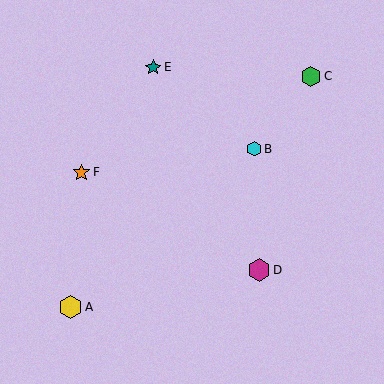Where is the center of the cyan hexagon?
The center of the cyan hexagon is at (254, 149).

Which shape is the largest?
The yellow hexagon (labeled A) is the largest.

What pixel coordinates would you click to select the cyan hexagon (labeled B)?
Click at (254, 149) to select the cyan hexagon B.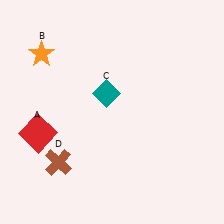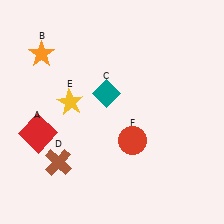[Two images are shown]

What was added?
A yellow star (E), a red circle (F) were added in Image 2.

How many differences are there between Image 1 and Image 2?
There are 2 differences between the two images.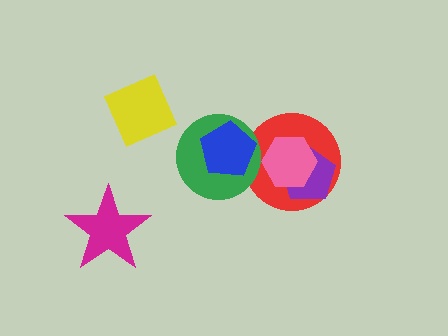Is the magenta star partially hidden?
No, no other shape covers it.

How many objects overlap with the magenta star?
0 objects overlap with the magenta star.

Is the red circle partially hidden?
Yes, it is partially covered by another shape.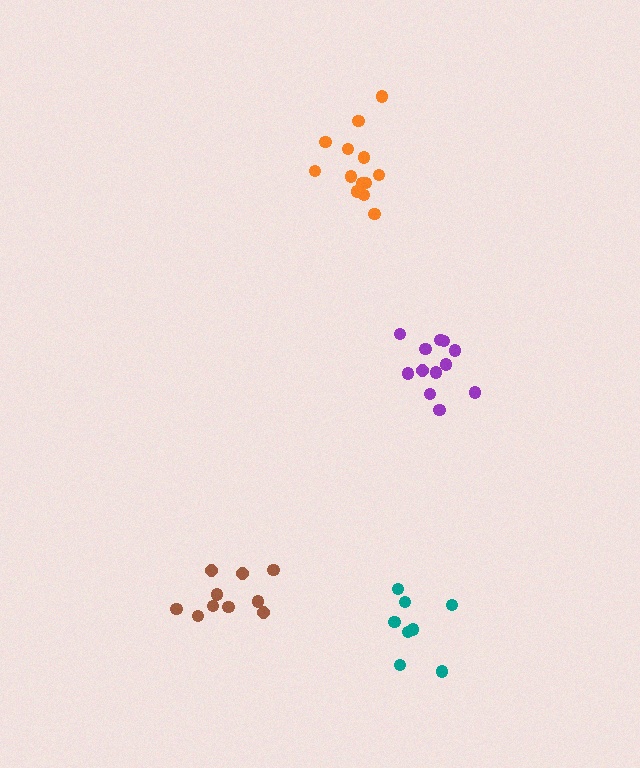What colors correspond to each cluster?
The clusters are colored: brown, teal, purple, orange.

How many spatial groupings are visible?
There are 4 spatial groupings.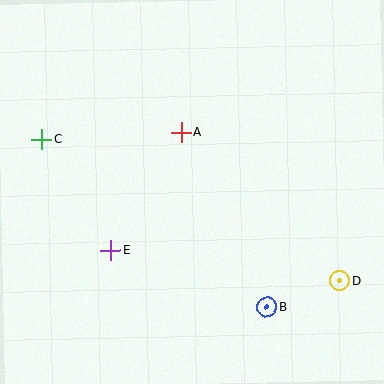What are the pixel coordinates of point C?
Point C is at (41, 139).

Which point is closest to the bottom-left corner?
Point E is closest to the bottom-left corner.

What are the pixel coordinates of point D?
Point D is at (340, 281).